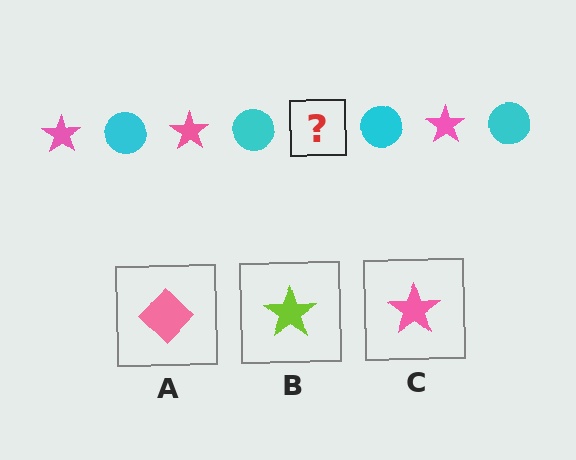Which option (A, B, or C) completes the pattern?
C.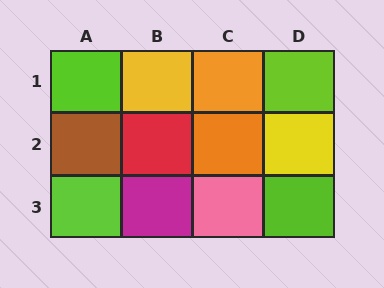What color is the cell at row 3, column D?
Lime.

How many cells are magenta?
1 cell is magenta.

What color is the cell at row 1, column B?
Yellow.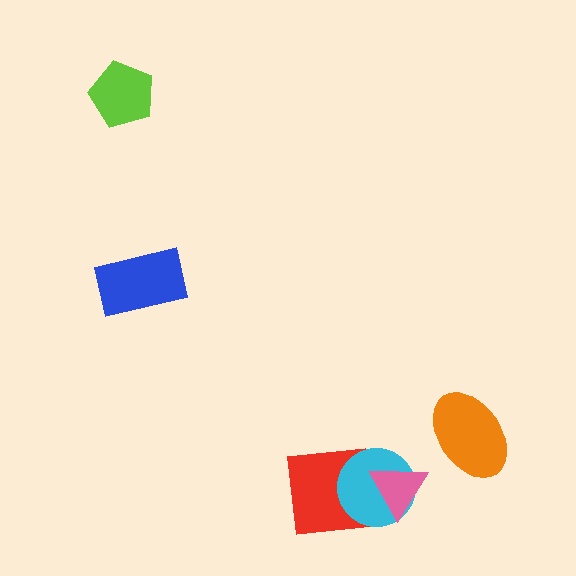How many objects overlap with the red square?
1 object overlaps with the red square.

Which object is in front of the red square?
The cyan circle is in front of the red square.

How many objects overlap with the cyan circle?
2 objects overlap with the cyan circle.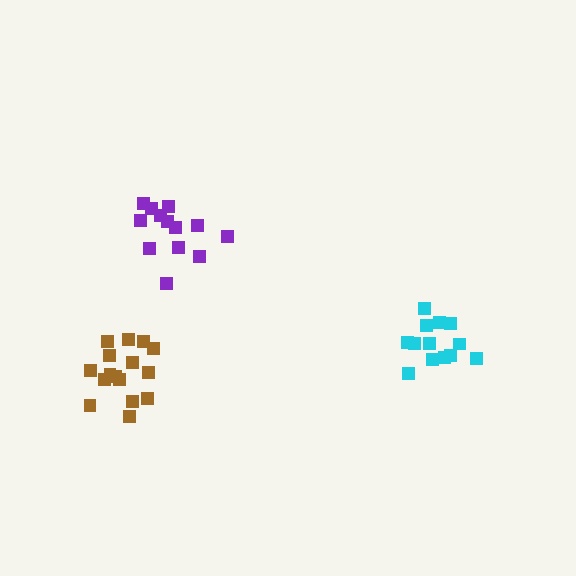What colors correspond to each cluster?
The clusters are colored: purple, brown, cyan.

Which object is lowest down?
The brown cluster is bottommost.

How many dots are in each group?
Group 1: 13 dots, Group 2: 16 dots, Group 3: 13 dots (42 total).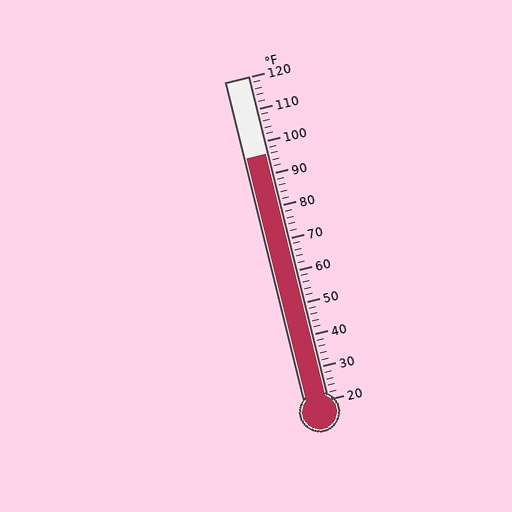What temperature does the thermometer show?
The thermometer shows approximately 96°F.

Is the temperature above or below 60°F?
The temperature is above 60°F.